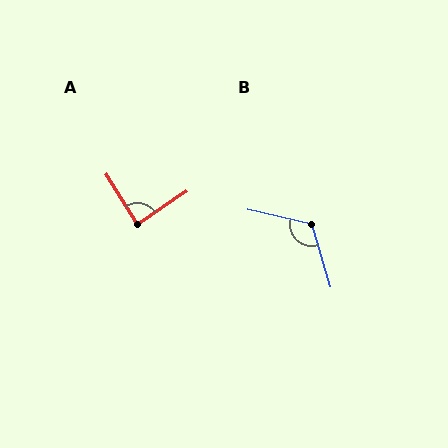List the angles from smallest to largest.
A (88°), B (119°).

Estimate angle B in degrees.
Approximately 119 degrees.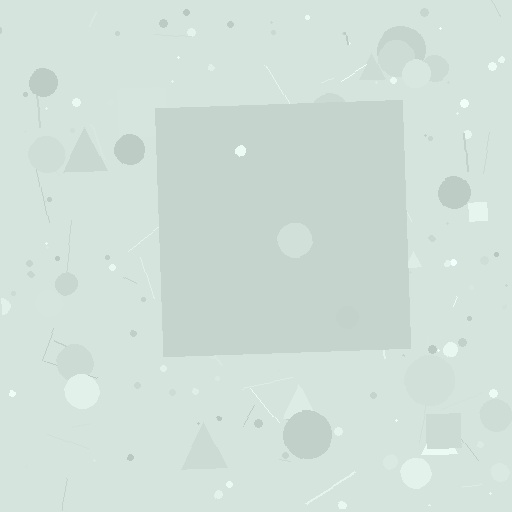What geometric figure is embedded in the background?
A square is embedded in the background.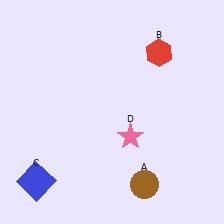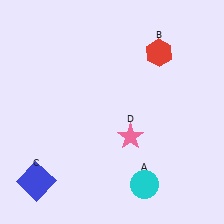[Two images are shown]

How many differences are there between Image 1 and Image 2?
There is 1 difference between the two images.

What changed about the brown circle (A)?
In Image 1, A is brown. In Image 2, it changed to cyan.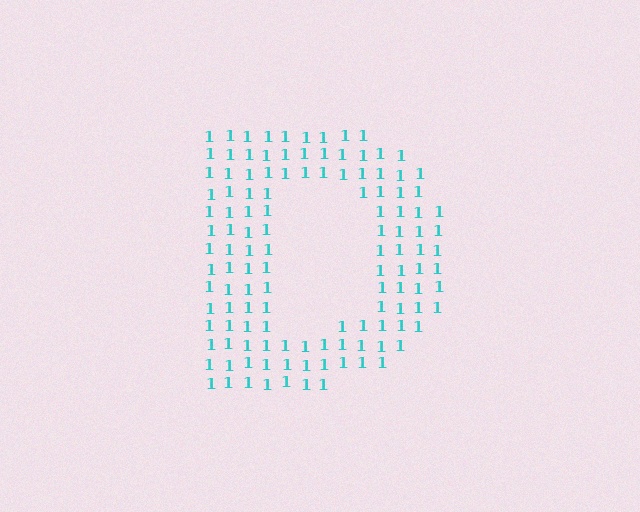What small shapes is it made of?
It is made of small digit 1's.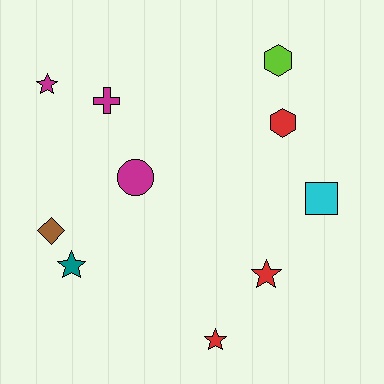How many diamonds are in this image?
There is 1 diamond.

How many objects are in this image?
There are 10 objects.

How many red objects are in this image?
There are 3 red objects.